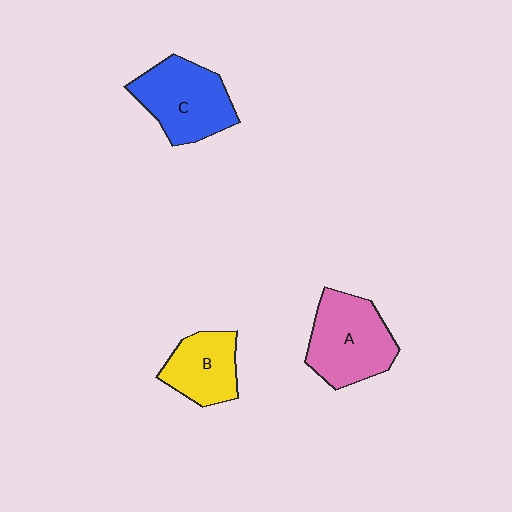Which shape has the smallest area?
Shape B (yellow).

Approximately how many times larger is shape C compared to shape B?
Approximately 1.4 times.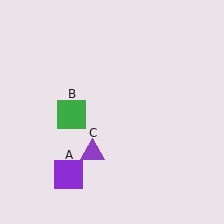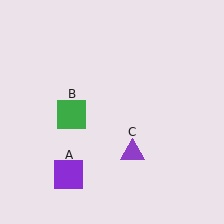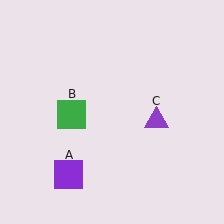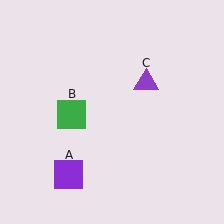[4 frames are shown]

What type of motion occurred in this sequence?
The purple triangle (object C) rotated counterclockwise around the center of the scene.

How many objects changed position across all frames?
1 object changed position: purple triangle (object C).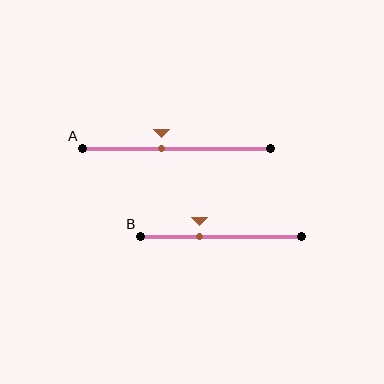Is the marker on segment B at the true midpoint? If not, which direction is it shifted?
No, the marker on segment B is shifted to the left by about 13% of the segment length.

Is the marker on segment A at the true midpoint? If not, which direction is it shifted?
No, the marker on segment A is shifted to the left by about 8% of the segment length.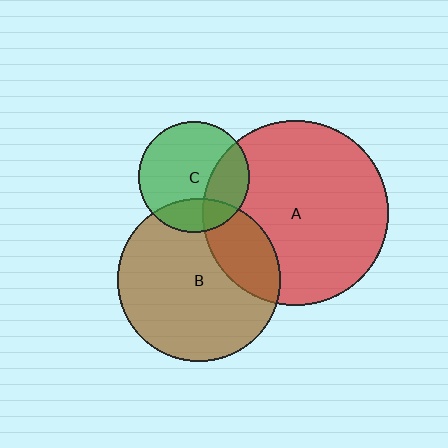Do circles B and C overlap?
Yes.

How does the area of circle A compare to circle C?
Approximately 2.8 times.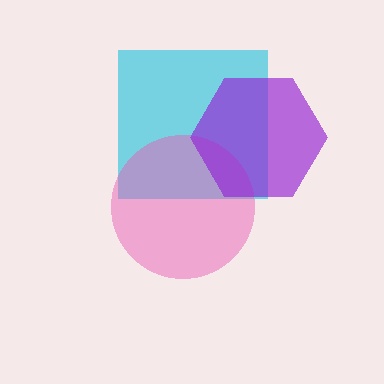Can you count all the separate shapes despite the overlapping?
Yes, there are 3 separate shapes.